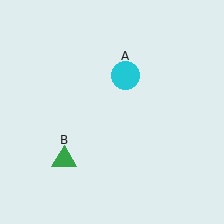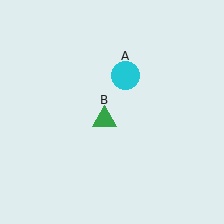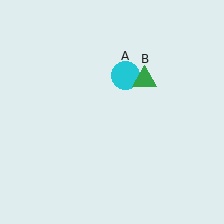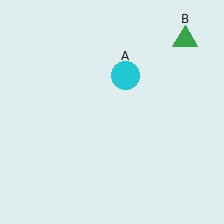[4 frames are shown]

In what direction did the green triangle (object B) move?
The green triangle (object B) moved up and to the right.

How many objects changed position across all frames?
1 object changed position: green triangle (object B).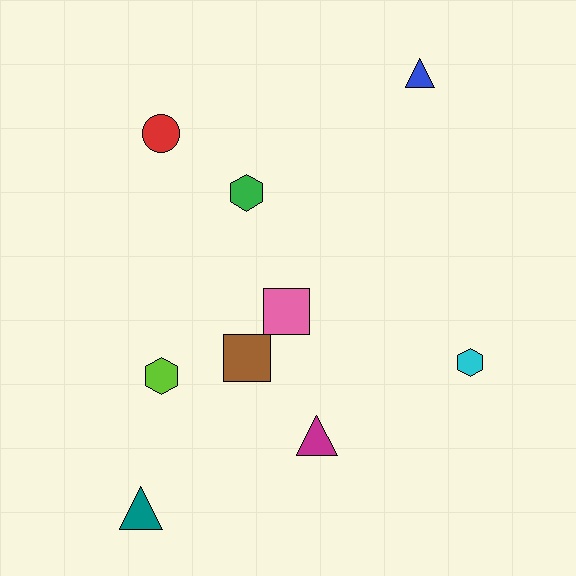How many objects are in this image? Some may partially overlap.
There are 9 objects.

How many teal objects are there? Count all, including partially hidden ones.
There is 1 teal object.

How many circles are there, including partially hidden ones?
There is 1 circle.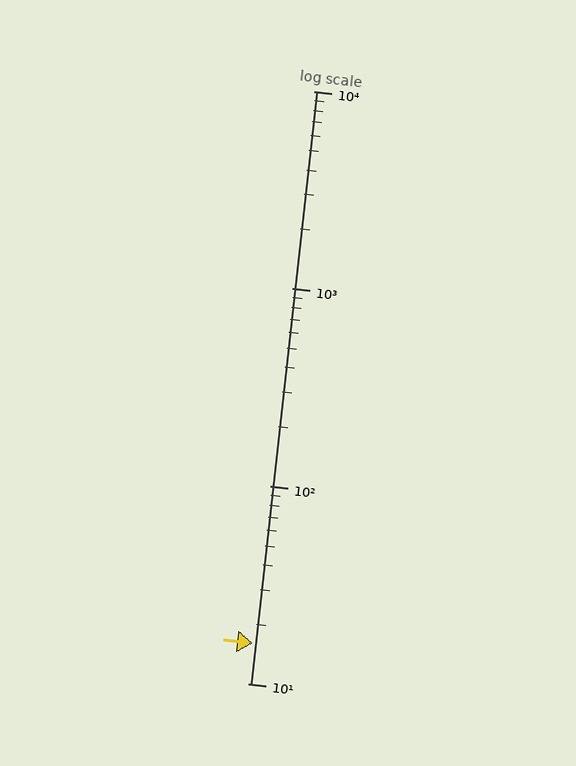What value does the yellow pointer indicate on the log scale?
The pointer indicates approximately 16.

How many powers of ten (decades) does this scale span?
The scale spans 3 decades, from 10 to 10000.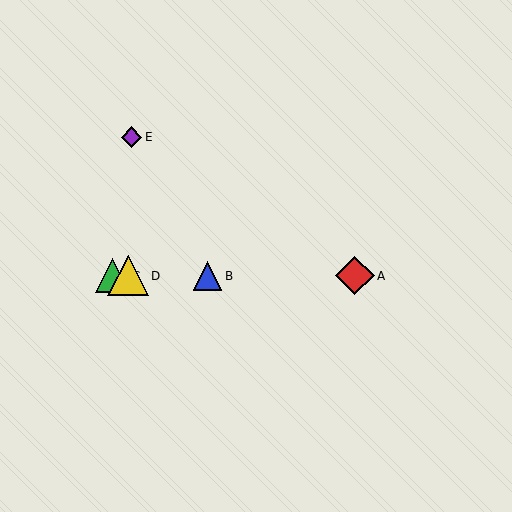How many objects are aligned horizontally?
4 objects (A, B, C, D) are aligned horizontally.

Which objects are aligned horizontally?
Objects A, B, C, D are aligned horizontally.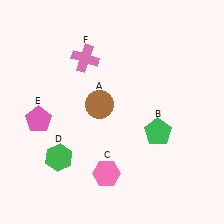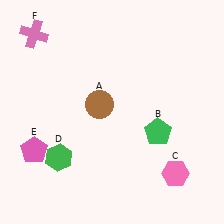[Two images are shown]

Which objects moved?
The objects that moved are: the pink hexagon (C), the pink pentagon (E), the pink cross (F).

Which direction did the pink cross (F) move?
The pink cross (F) moved left.